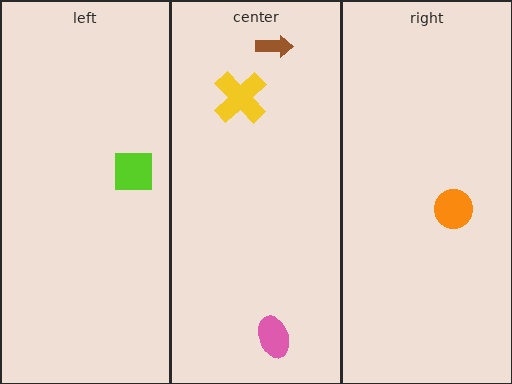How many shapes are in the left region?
1.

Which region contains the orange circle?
The right region.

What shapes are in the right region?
The orange circle.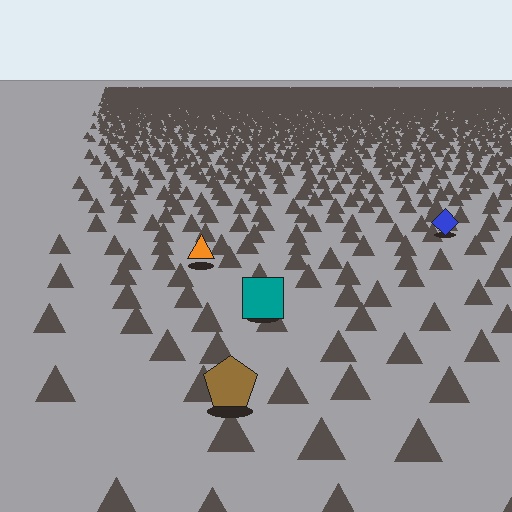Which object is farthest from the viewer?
The blue diamond is farthest from the viewer. It appears smaller and the ground texture around it is denser.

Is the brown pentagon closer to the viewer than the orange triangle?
Yes. The brown pentagon is closer — you can tell from the texture gradient: the ground texture is coarser near it.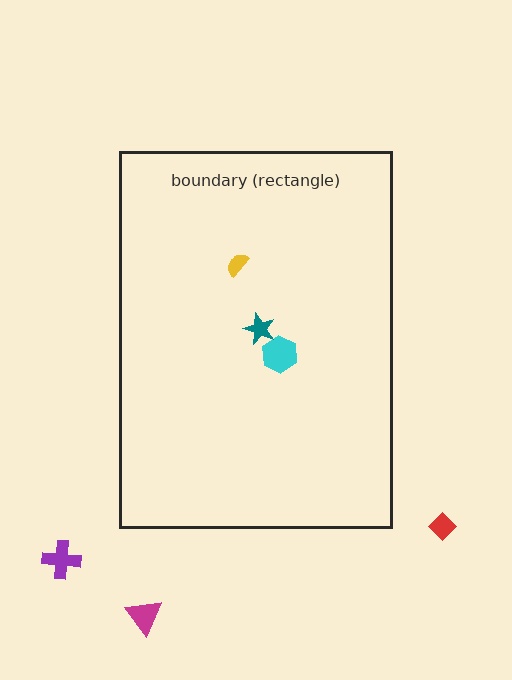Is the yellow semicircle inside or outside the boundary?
Inside.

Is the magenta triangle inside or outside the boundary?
Outside.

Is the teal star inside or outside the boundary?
Inside.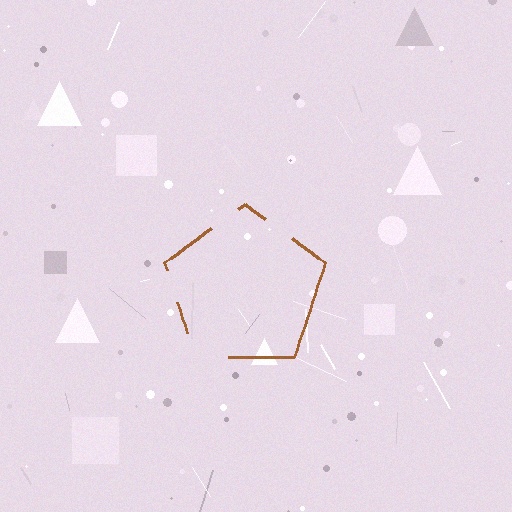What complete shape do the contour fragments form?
The contour fragments form a pentagon.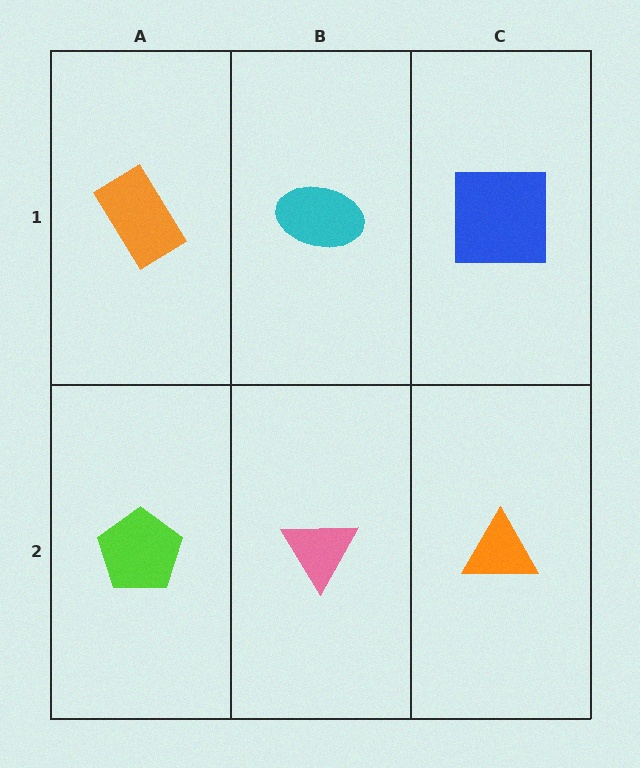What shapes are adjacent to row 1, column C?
An orange triangle (row 2, column C), a cyan ellipse (row 1, column B).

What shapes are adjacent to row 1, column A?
A lime pentagon (row 2, column A), a cyan ellipse (row 1, column B).